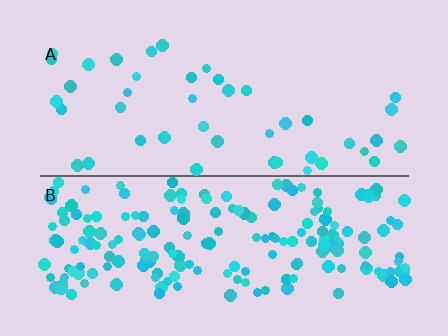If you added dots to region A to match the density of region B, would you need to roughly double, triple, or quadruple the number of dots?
Approximately quadruple.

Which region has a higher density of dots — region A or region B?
B (the bottom).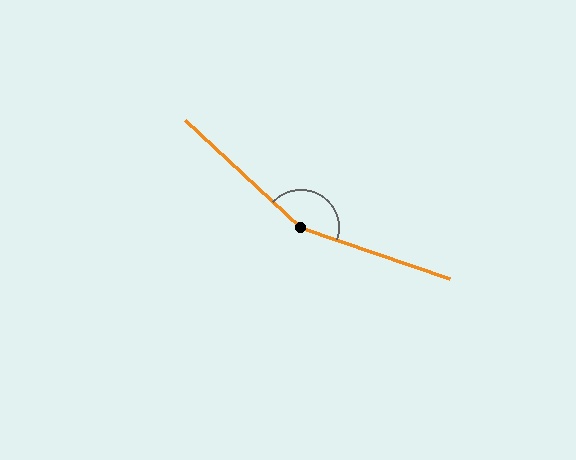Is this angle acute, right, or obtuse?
It is obtuse.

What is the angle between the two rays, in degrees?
Approximately 156 degrees.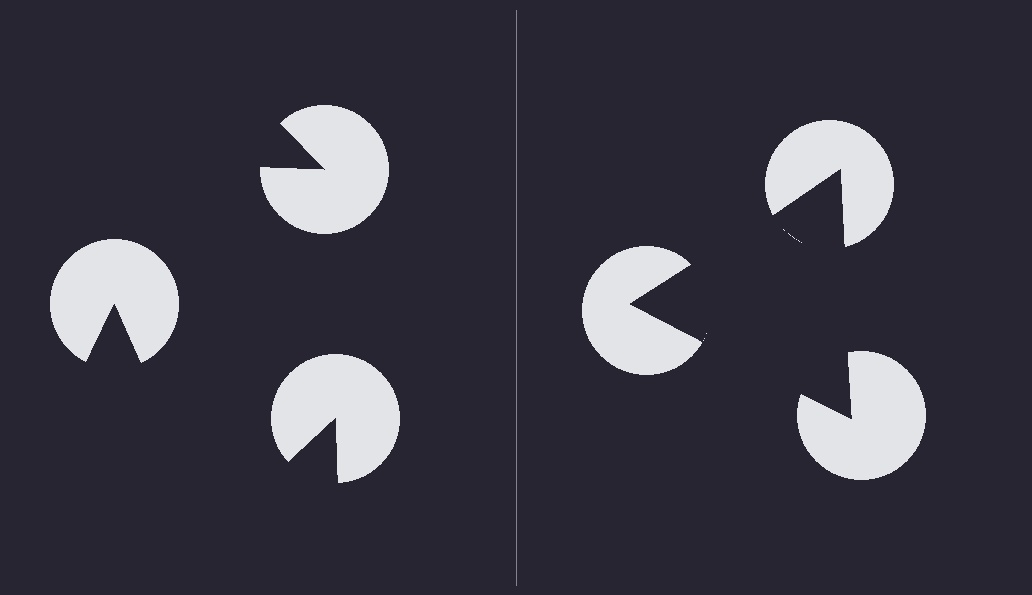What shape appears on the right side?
An illusory triangle.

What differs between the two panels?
The pac-man discs are positioned identically on both sides; only the wedge orientations differ. On the right they align to a triangle; on the left they are misaligned.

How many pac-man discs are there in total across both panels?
6 — 3 on each side.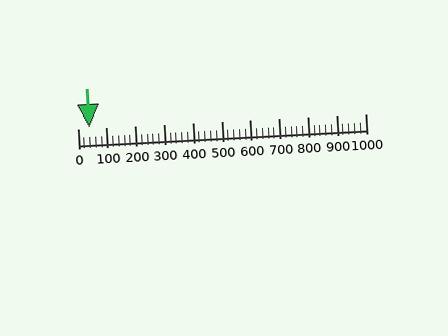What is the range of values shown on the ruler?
The ruler shows values from 0 to 1000.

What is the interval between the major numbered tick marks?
The major tick marks are spaced 100 units apart.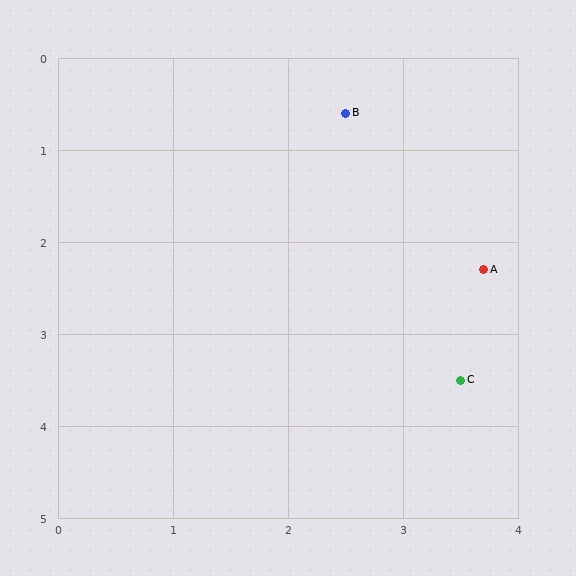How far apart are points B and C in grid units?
Points B and C are about 3.1 grid units apart.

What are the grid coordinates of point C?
Point C is at approximately (3.5, 3.5).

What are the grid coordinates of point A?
Point A is at approximately (3.7, 2.3).